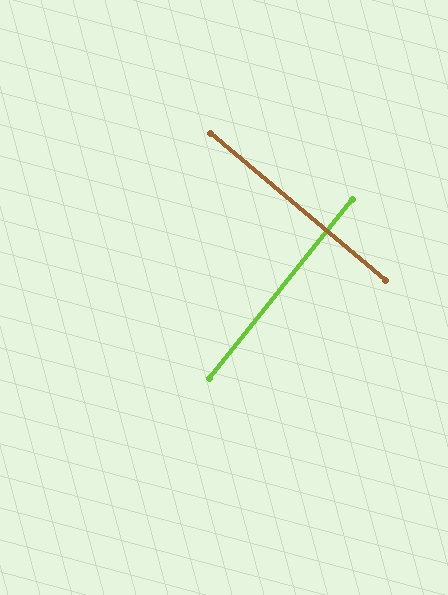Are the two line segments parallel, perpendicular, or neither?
Perpendicular — they meet at approximately 89°.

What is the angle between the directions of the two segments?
Approximately 89 degrees.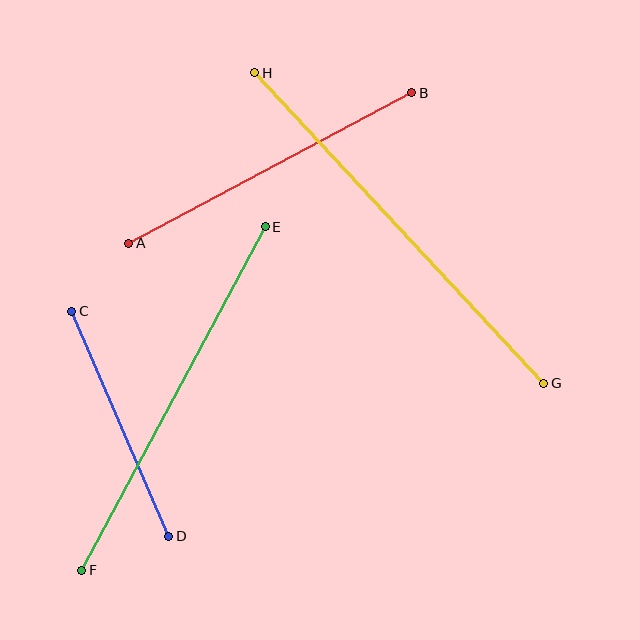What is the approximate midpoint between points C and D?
The midpoint is at approximately (120, 424) pixels.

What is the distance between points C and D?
The distance is approximately 245 pixels.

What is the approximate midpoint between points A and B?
The midpoint is at approximately (270, 168) pixels.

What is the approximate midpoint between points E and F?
The midpoint is at approximately (173, 399) pixels.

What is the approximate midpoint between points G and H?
The midpoint is at approximately (399, 228) pixels.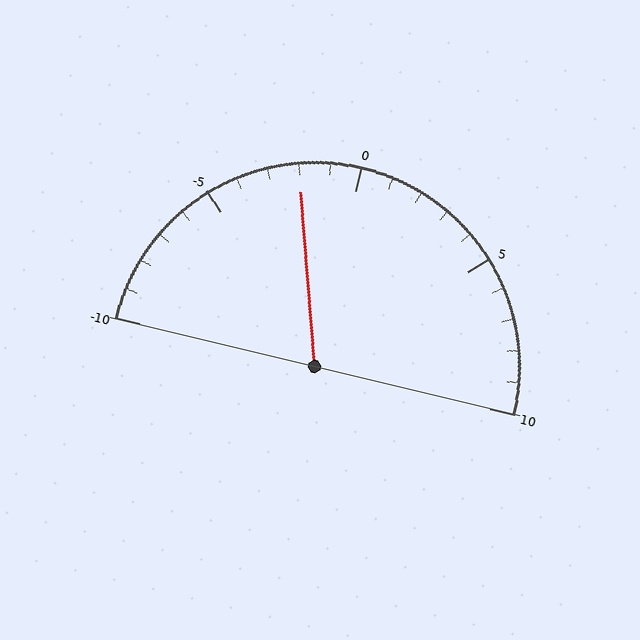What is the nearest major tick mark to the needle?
The nearest major tick mark is 0.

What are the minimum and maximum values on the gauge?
The gauge ranges from -10 to 10.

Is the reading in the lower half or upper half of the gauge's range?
The reading is in the lower half of the range (-10 to 10).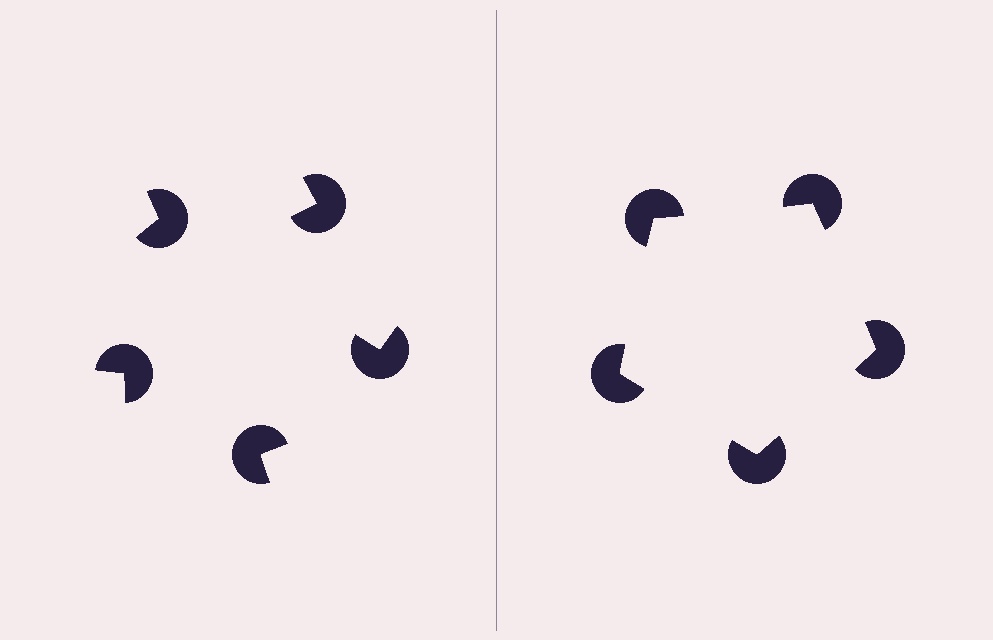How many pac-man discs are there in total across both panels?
10 — 5 on each side.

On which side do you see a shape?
An illusory pentagon appears on the right side. On the left side the wedge cuts are rotated, so no coherent shape forms.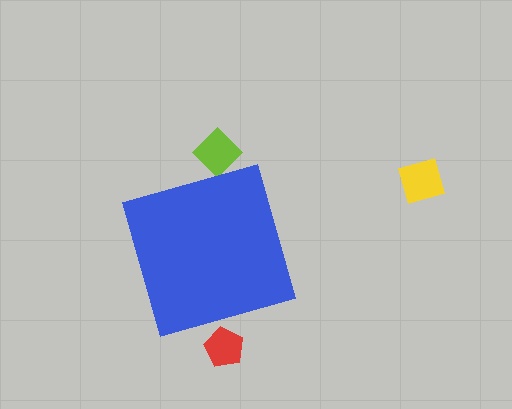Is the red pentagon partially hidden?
Yes, the red pentagon is partially hidden behind the blue diamond.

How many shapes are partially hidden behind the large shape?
2 shapes are partially hidden.